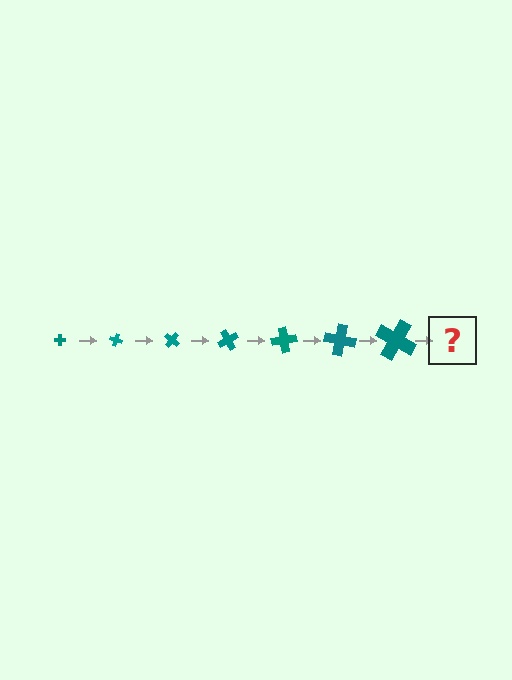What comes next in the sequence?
The next element should be a cross, larger than the previous one and rotated 140 degrees from the start.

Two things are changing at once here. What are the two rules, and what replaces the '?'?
The two rules are that the cross grows larger each step and it rotates 20 degrees each step. The '?' should be a cross, larger than the previous one and rotated 140 degrees from the start.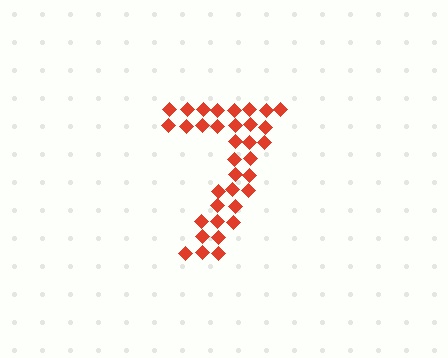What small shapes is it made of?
It is made of small diamonds.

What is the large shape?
The large shape is the digit 7.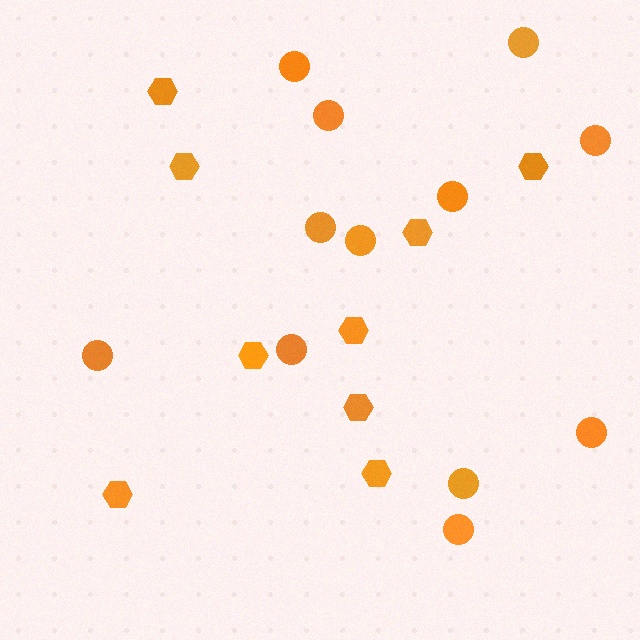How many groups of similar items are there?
There are 2 groups: one group of circles (12) and one group of hexagons (9).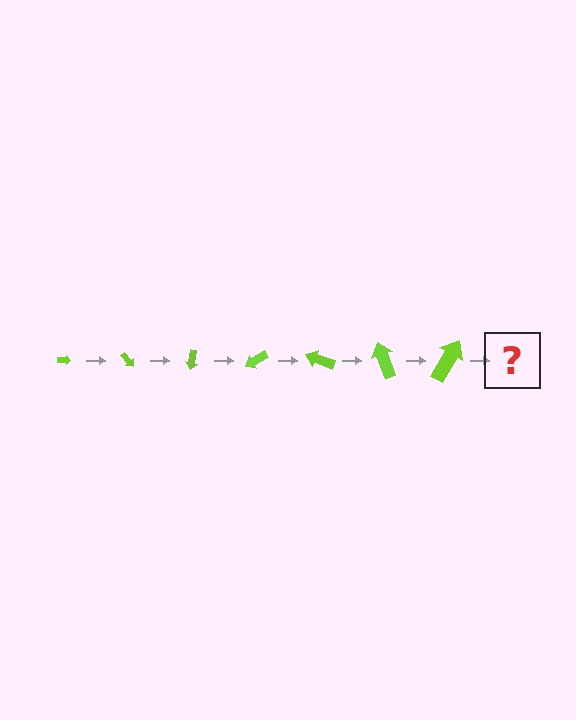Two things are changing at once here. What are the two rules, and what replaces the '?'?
The two rules are that the arrow grows larger each step and it rotates 50 degrees each step. The '?' should be an arrow, larger than the previous one and rotated 350 degrees from the start.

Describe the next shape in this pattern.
It should be an arrow, larger than the previous one and rotated 350 degrees from the start.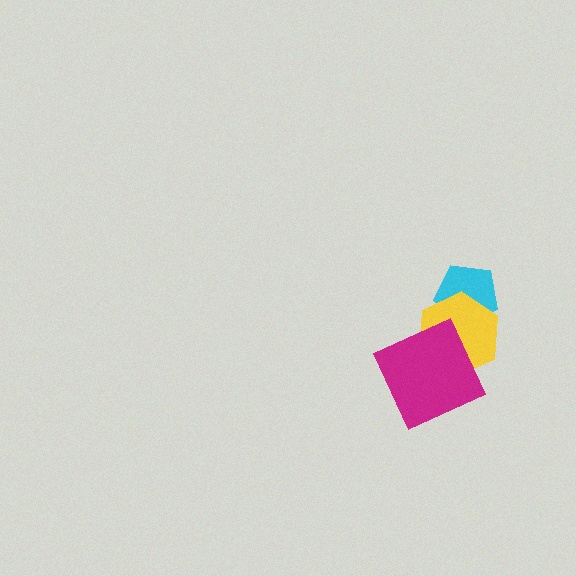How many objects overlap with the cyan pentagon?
1 object overlaps with the cyan pentagon.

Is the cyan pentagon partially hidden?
Yes, it is partially covered by another shape.